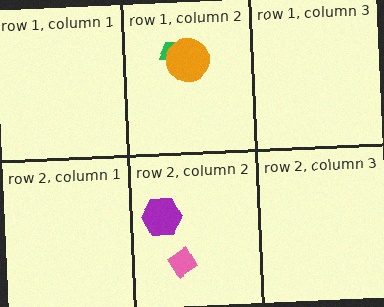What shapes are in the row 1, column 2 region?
The green trapezoid, the orange circle.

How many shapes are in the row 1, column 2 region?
2.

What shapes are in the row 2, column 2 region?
The pink diamond, the purple hexagon.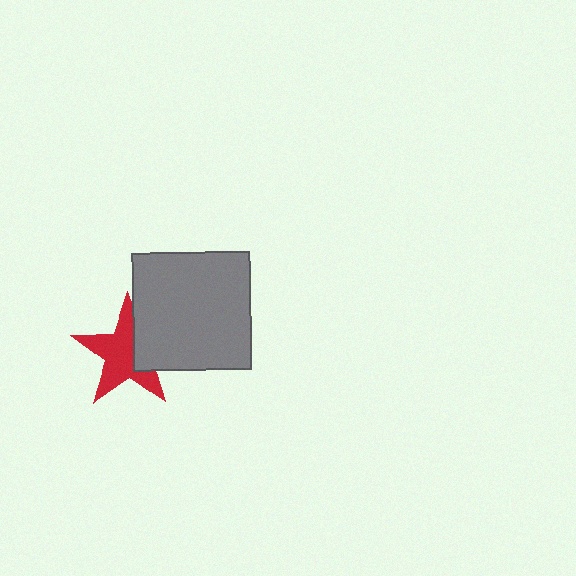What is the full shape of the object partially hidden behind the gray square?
The partially hidden object is a red star.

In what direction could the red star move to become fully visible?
The red star could move left. That would shift it out from behind the gray square entirely.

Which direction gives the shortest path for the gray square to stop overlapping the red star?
Moving right gives the shortest separation.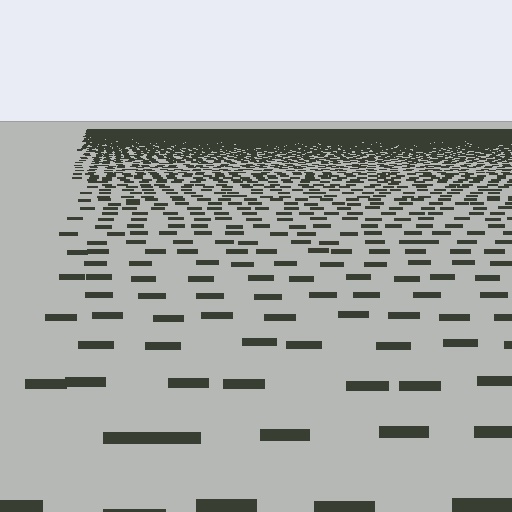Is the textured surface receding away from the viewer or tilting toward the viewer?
The surface is receding away from the viewer. Texture elements get smaller and denser toward the top.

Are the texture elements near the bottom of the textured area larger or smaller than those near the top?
Larger. Near the bottom, elements are closer to the viewer and appear at a bigger on-screen size.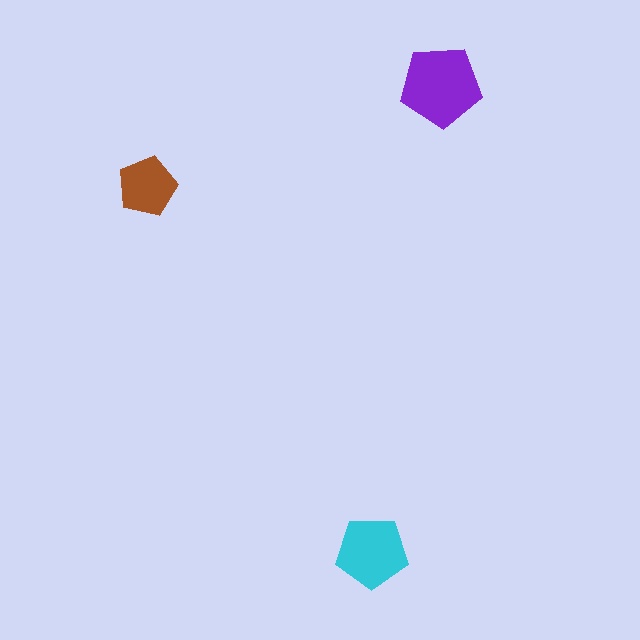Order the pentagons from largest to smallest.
the purple one, the cyan one, the brown one.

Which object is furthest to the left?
The brown pentagon is leftmost.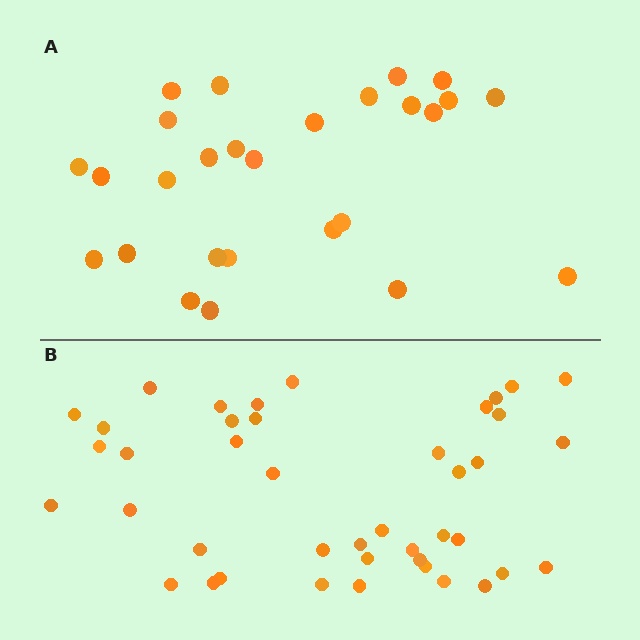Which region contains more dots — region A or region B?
Region B (the bottom region) has more dots.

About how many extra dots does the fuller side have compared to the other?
Region B has approximately 15 more dots than region A.